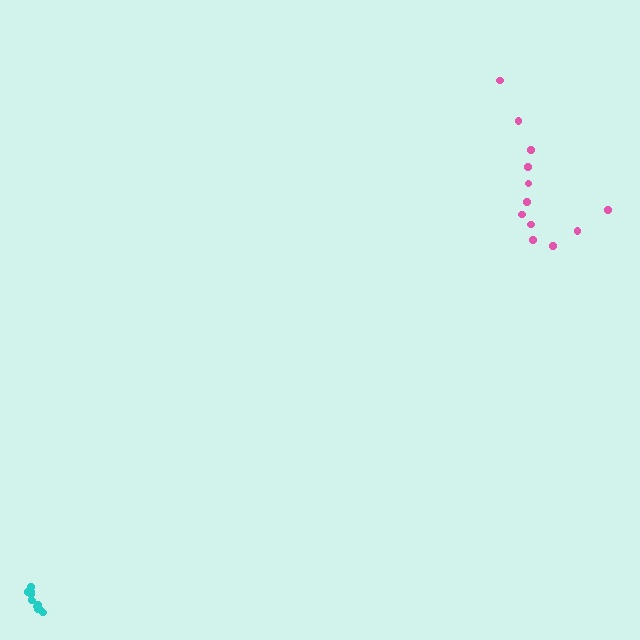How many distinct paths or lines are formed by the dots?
There are 2 distinct paths.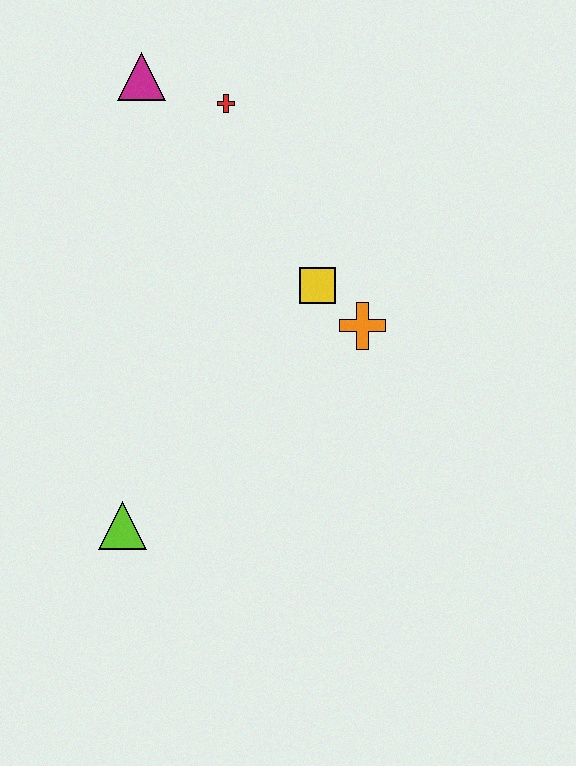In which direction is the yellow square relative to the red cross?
The yellow square is below the red cross.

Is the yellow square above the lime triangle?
Yes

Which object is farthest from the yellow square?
The lime triangle is farthest from the yellow square.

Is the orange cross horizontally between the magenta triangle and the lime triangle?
No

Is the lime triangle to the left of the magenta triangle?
Yes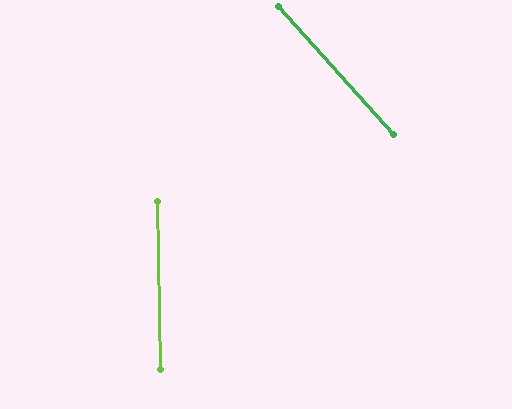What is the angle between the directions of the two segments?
Approximately 41 degrees.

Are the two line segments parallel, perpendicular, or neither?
Neither parallel nor perpendicular — they differ by about 41°.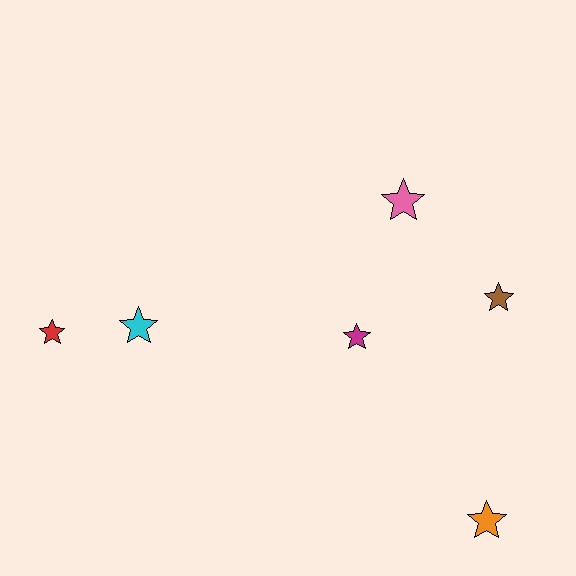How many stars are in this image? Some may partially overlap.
There are 6 stars.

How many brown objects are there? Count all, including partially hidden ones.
There is 1 brown object.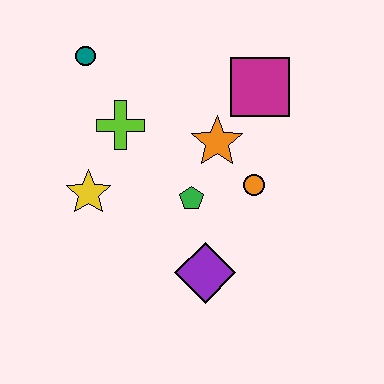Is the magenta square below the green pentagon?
No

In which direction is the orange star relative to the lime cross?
The orange star is to the right of the lime cross.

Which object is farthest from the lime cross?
The purple diamond is farthest from the lime cross.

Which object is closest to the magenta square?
The orange star is closest to the magenta square.